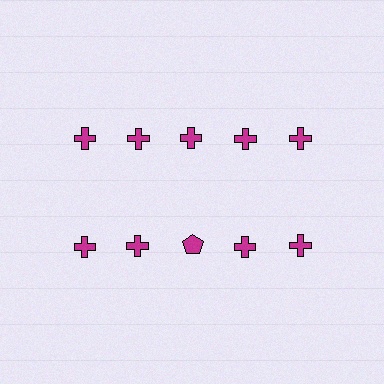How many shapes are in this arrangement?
There are 10 shapes arranged in a grid pattern.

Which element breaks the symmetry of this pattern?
The magenta pentagon in the second row, center column breaks the symmetry. All other shapes are magenta crosses.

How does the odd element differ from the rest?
It has a different shape: pentagon instead of cross.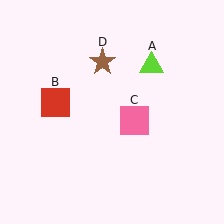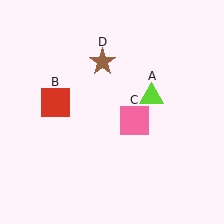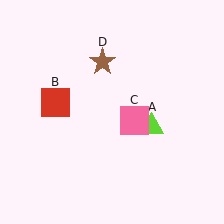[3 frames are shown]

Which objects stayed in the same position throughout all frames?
Red square (object B) and pink square (object C) and brown star (object D) remained stationary.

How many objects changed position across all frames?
1 object changed position: lime triangle (object A).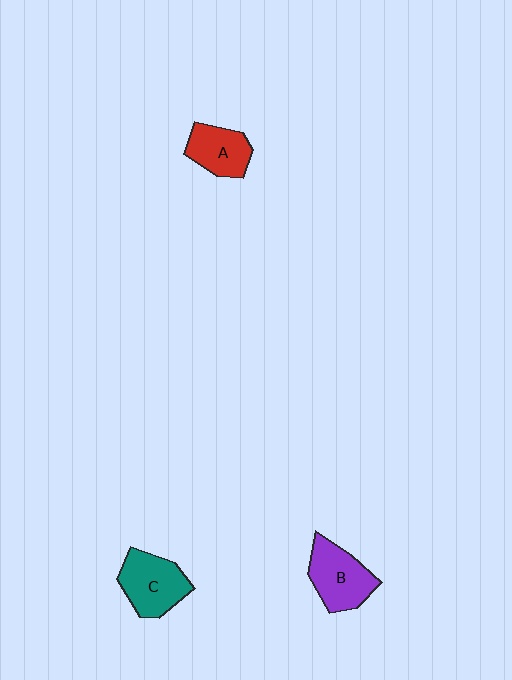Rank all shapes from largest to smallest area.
From largest to smallest: C (teal), B (purple), A (red).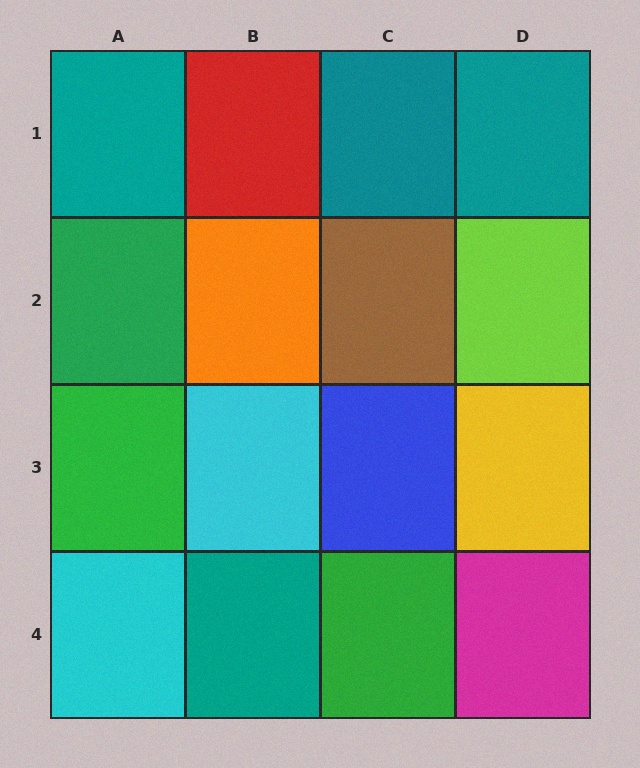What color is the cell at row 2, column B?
Orange.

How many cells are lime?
1 cell is lime.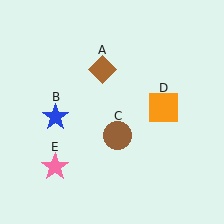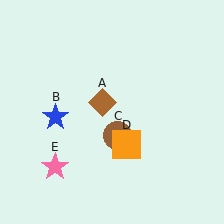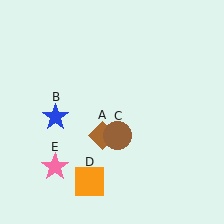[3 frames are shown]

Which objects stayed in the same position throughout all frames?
Blue star (object B) and brown circle (object C) and pink star (object E) remained stationary.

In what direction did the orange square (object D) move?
The orange square (object D) moved down and to the left.